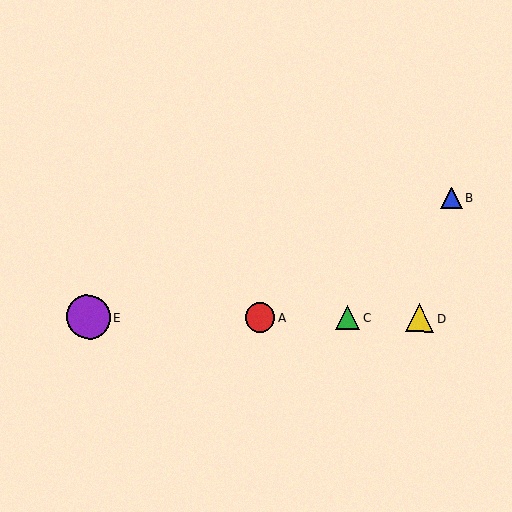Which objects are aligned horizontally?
Objects A, C, D, E are aligned horizontally.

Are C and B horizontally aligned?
No, C is at y≈318 and B is at y≈198.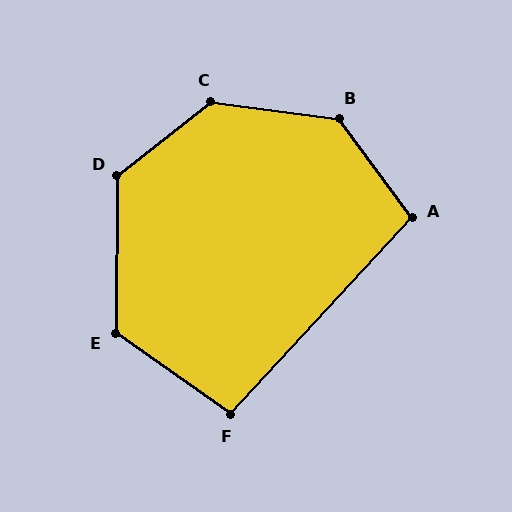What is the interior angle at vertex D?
Approximately 129 degrees (obtuse).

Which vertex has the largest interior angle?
C, at approximately 134 degrees.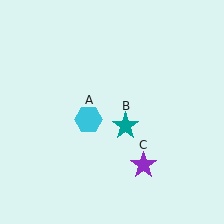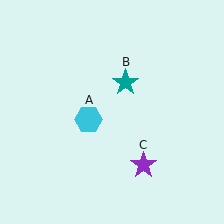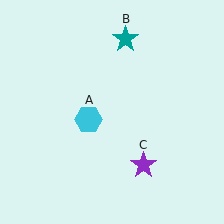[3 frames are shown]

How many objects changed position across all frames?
1 object changed position: teal star (object B).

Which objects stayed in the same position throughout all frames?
Cyan hexagon (object A) and purple star (object C) remained stationary.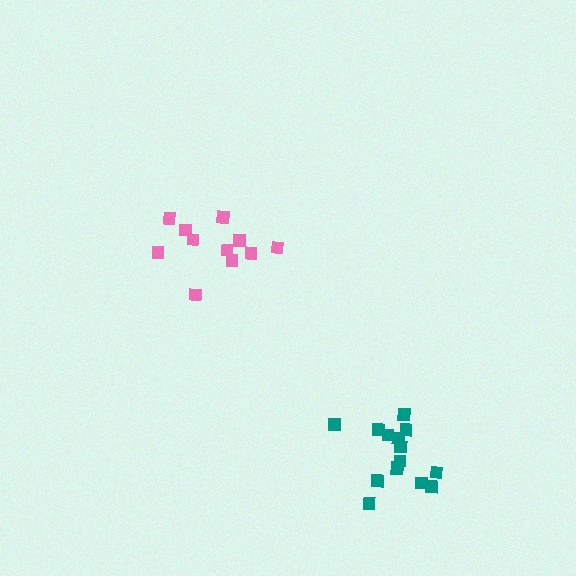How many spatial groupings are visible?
There are 2 spatial groupings.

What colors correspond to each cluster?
The clusters are colored: teal, pink.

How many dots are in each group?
Group 1: 15 dots, Group 2: 11 dots (26 total).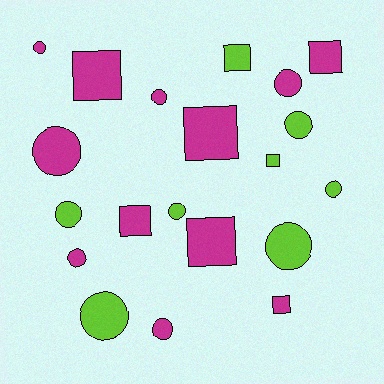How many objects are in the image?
There are 20 objects.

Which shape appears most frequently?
Circle, with 12 objects.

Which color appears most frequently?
Magenta, with 12 objects.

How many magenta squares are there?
There are 6 magenta squares.